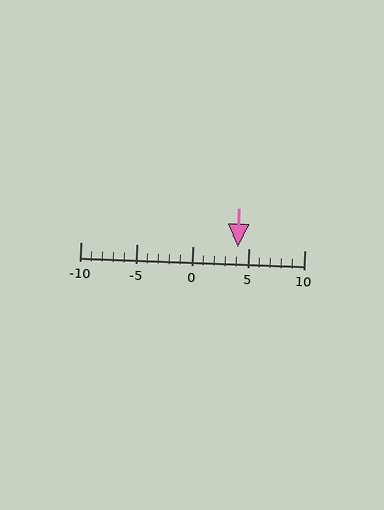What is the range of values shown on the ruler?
The ruler shows values from -10 to 10.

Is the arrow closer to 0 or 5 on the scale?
The arrow is closer to 5.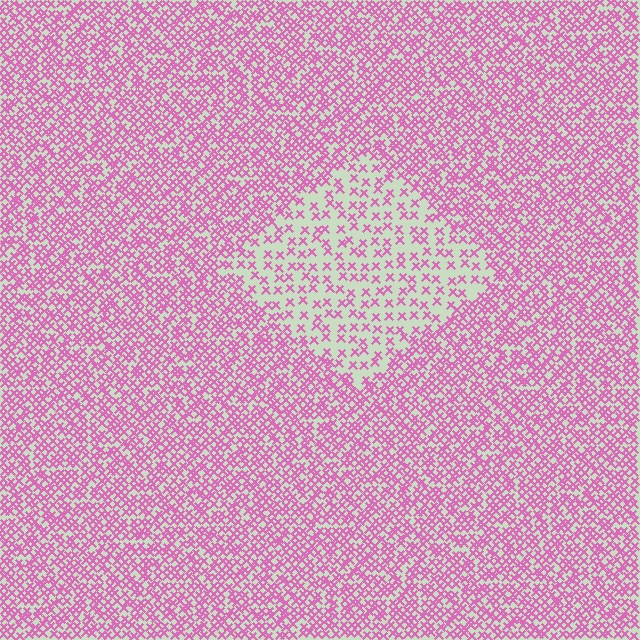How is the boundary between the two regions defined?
The boundary is defined by a change in element density (approximately 2.3x ratio). All elements are the same color, size, and shape.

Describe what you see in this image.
The image contains small pink elements arranged at two different densities. A diamond-shaped region is visible where the elements are less densely packed than the surrounding area.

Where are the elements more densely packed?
The elements are more densely packed outside the diamond boundary.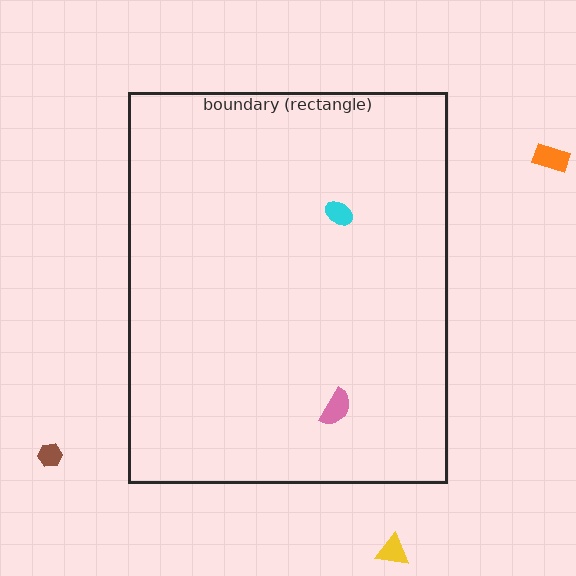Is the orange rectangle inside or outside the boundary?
Outside.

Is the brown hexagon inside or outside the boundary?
Outside.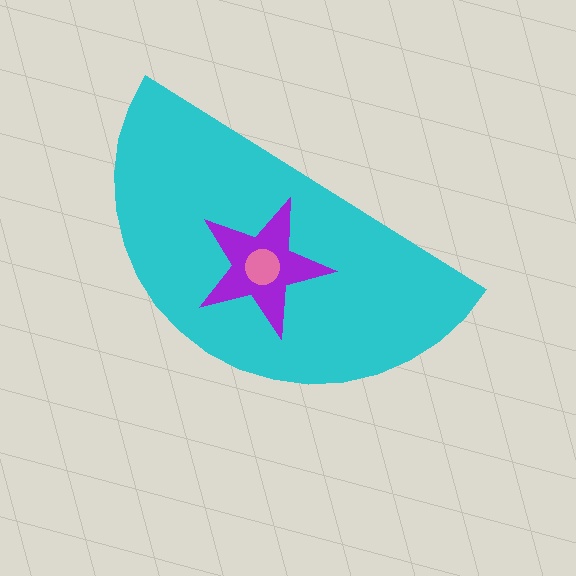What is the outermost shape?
The cyan semicircle.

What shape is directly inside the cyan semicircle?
The purple star.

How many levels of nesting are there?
3.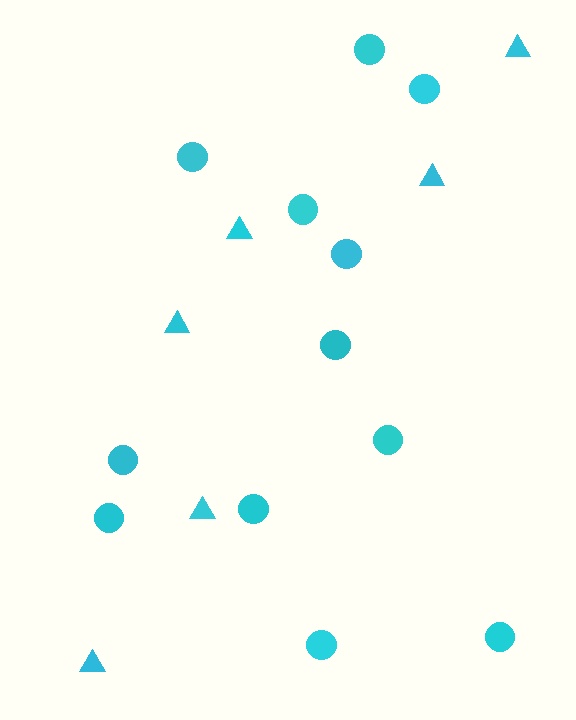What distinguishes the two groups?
There are 2 groups: one group of triangles (6) and one group of circles (12).